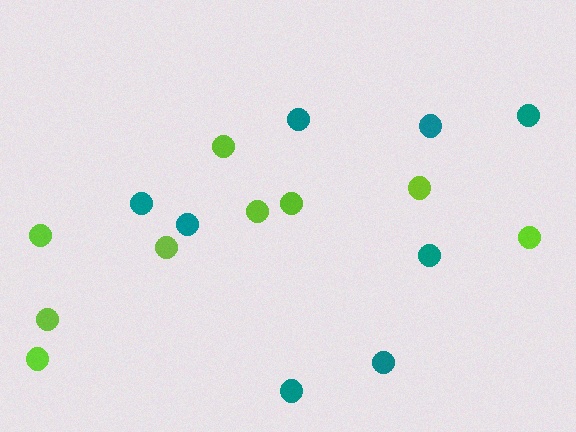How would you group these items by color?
There are 2 groups: one group of lime circles (9) and one group of teal circles (8).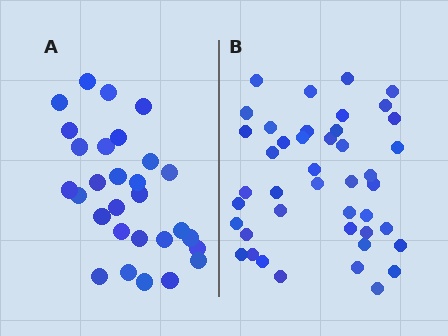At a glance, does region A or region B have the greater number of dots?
Region B (the right region) has more dots.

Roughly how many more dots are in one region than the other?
Region B has approximately 15 more dots than region A.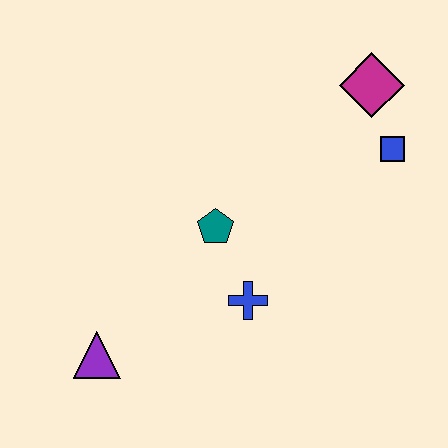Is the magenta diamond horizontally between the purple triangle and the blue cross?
No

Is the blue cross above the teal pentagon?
No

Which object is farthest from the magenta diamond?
The purple triangle is farthest from the magenta diamond.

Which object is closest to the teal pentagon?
The blue cross is closest to the teal pentagon.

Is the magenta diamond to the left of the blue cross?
No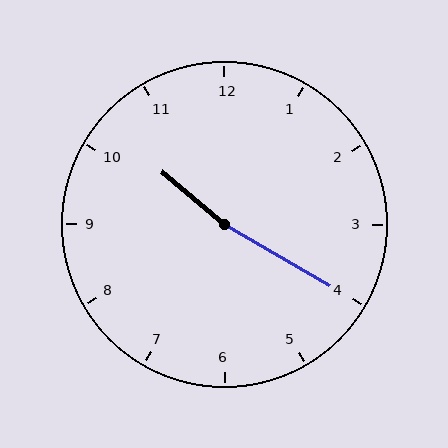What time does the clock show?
10:20.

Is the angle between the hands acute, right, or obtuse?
It is obtuse.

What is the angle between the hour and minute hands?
Approximately 170 degrees.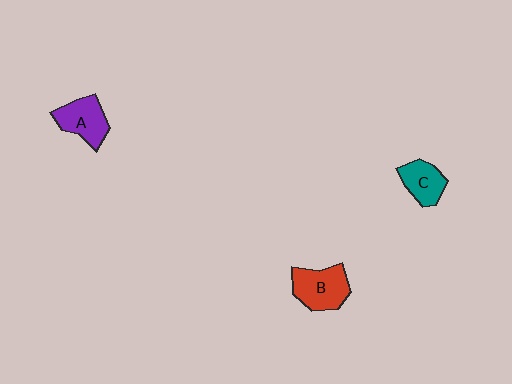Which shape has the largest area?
Shape B (red).